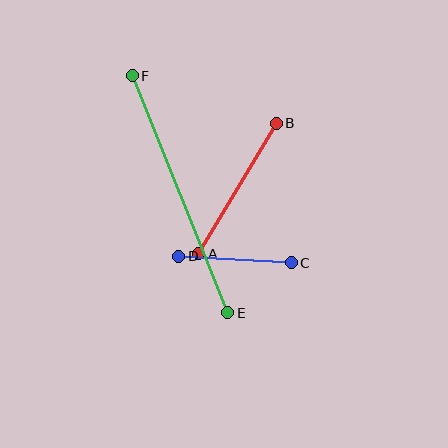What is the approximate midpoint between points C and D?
The midpoint is at approximately (235, 259) pixels.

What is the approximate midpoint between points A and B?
The midpoint is at approximately (238, 188) pixels.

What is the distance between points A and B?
The distance is approximately 152 pixels.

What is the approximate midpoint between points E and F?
The midpoint is at approximately (180, 194) pixels.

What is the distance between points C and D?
The distance is approximately 113 pixels.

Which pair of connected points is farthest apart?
Points E and F are farthest apart.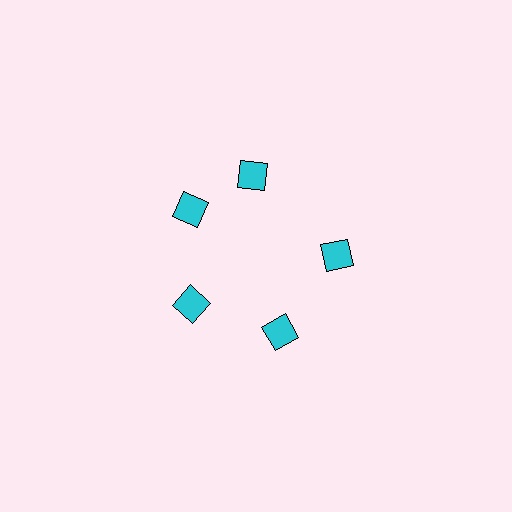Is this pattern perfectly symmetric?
No. The 5 cyan squares are arranged in a ring, but one element near the 1 o'clock position is rotated out of alignment along the ring, breaking the 5-fold rotational symmetry.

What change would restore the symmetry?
The symmetry would be restored by rotating it back into even spacing with its neighbors so that all 5 squares sit at equal angles and equal distance from the center.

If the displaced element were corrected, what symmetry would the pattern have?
It would have 5-fold rotational symmetry — the pattern would map onto itself every 72 degrees.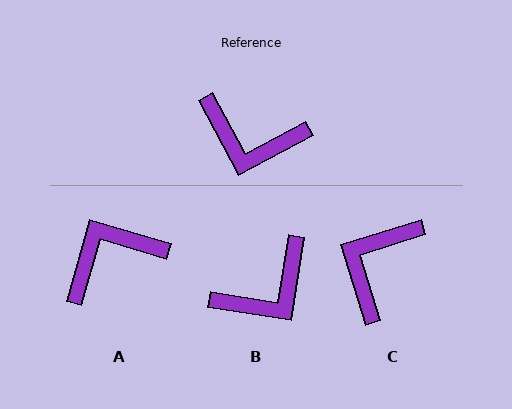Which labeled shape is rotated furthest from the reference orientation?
A, about 134 degrees away.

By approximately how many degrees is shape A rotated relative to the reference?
Approximately 134 degrees clockwise.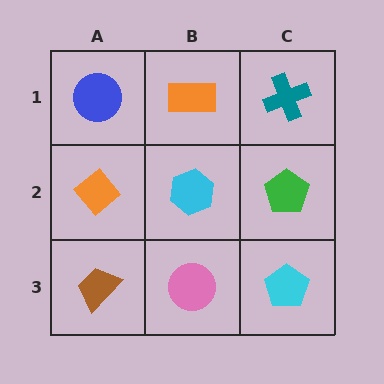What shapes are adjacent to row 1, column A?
An orange diamond (row 2, column A), an orange rectangle (row 1, column B).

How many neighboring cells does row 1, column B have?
3.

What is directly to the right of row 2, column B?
A green pentagon.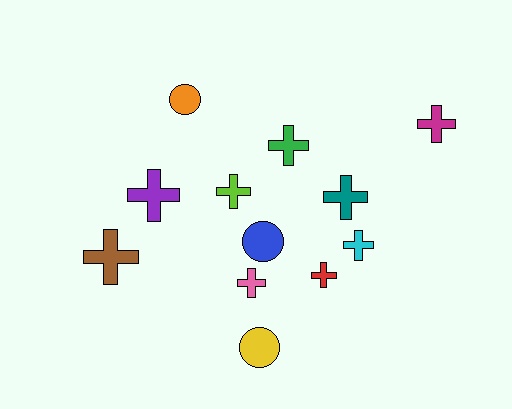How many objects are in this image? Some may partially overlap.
There are 12 objects.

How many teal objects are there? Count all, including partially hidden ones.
There is 1 teal object.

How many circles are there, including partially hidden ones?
There are 3 circles.